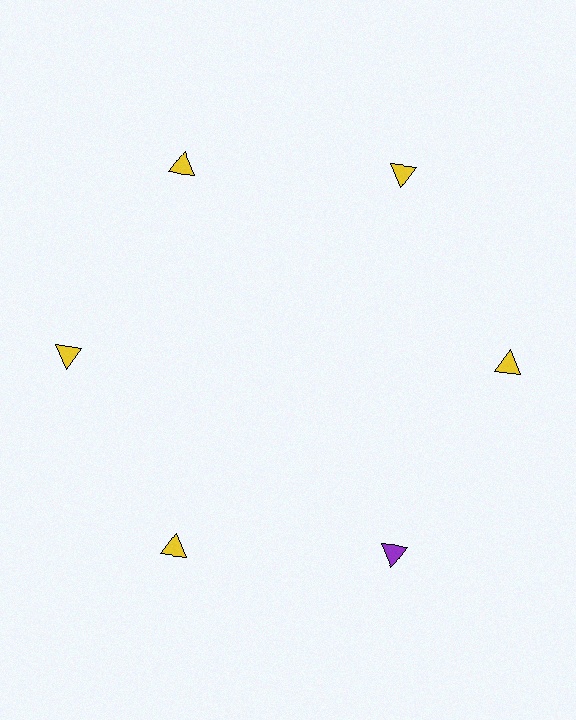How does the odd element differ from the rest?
It has a different color: purple instead of yellow.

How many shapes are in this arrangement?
There are 6 shapes arranged in a ring pattern.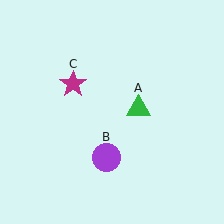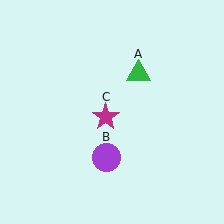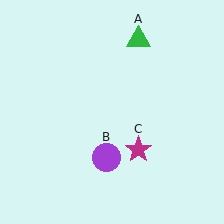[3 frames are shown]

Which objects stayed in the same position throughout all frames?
Purple circle (object B) remained stationary.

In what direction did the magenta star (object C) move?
The magenta star (object C) moved down and to the right.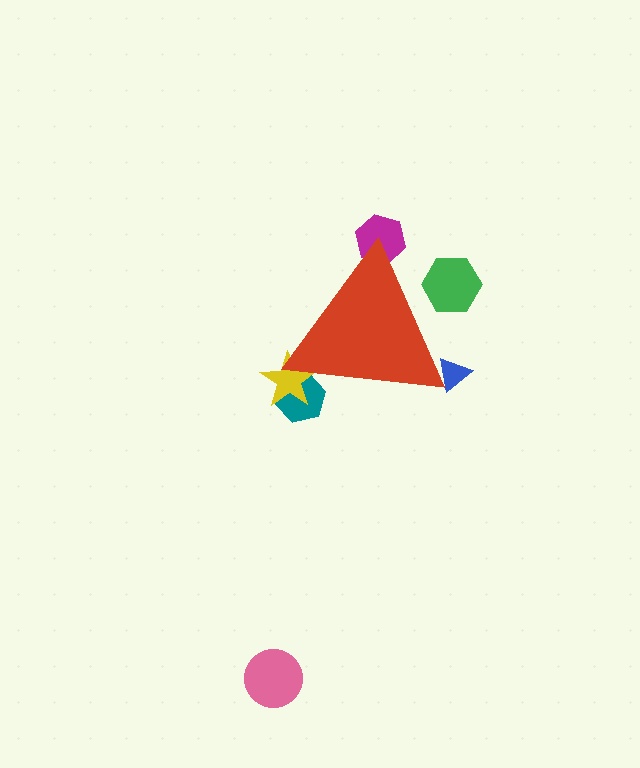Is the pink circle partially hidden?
No, the pink circle is fully visible.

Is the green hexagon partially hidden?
Yes, the green hexagon is partially hidden behind the red triangle.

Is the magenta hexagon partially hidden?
Yes, the magenta hexagon is partially hidden behind the red triangle.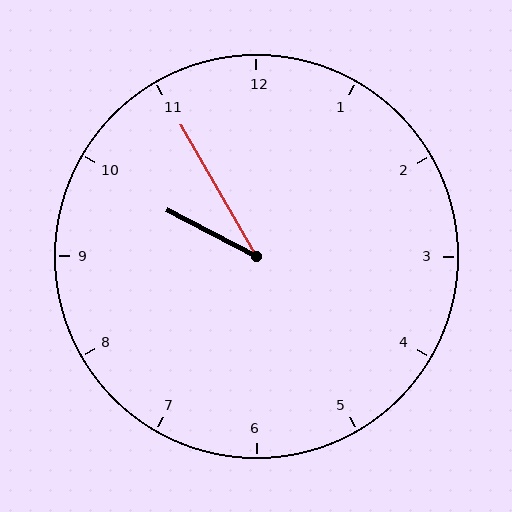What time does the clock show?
9:55.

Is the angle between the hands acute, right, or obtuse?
It is acute.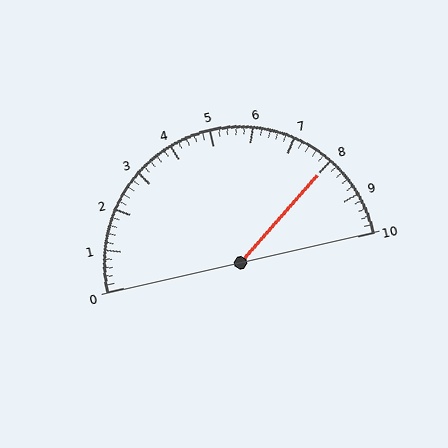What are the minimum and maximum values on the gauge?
The gauge ranges from 0 to 10.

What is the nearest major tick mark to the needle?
The nearest major tick mark is 8.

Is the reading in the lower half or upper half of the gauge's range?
The reading is in the upper half of the range (0 to 10).